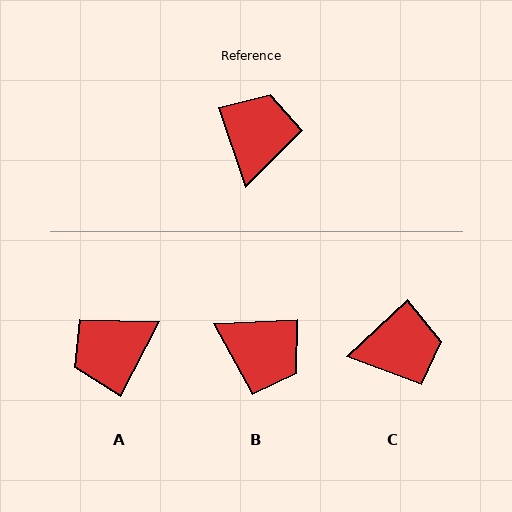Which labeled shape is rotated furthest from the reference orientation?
A, about 133 degrees away.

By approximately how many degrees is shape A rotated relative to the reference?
Approximately 133 degrees counter-clockwise.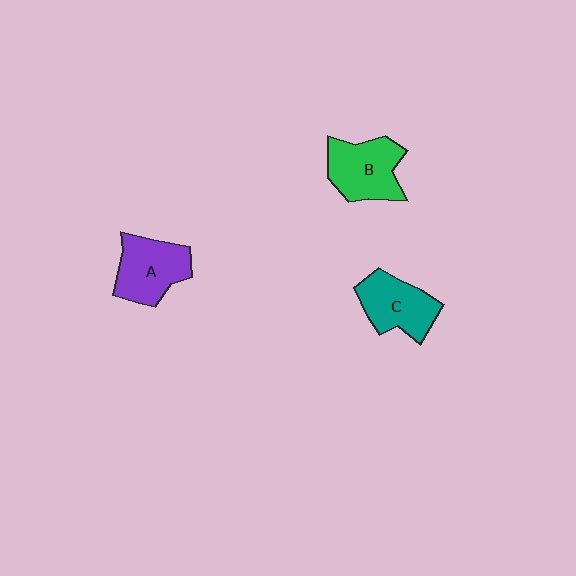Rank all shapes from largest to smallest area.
From largest to smallest: B (green), A (purple), C (teal).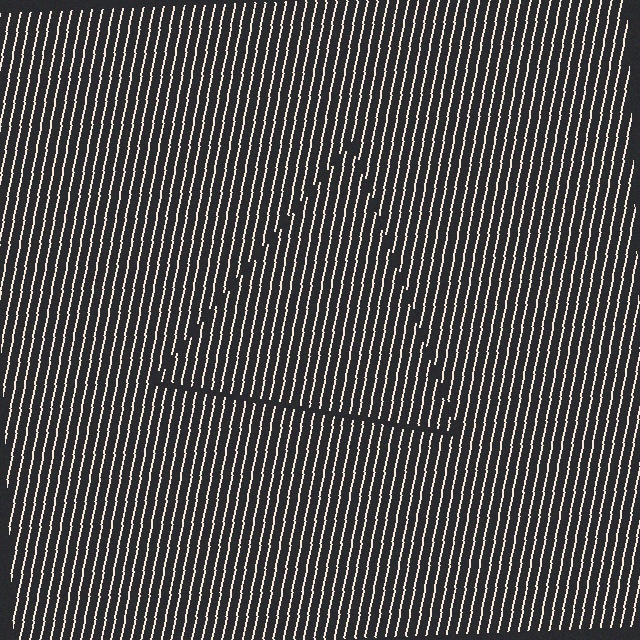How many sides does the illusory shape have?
3 sides — the line-ends trace a triangle.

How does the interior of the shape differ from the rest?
The interior of the shape contains the same grating, shifted by half a period — the contour is defined by the phase discontinuity where line-ends from the inner and outer gratings abut.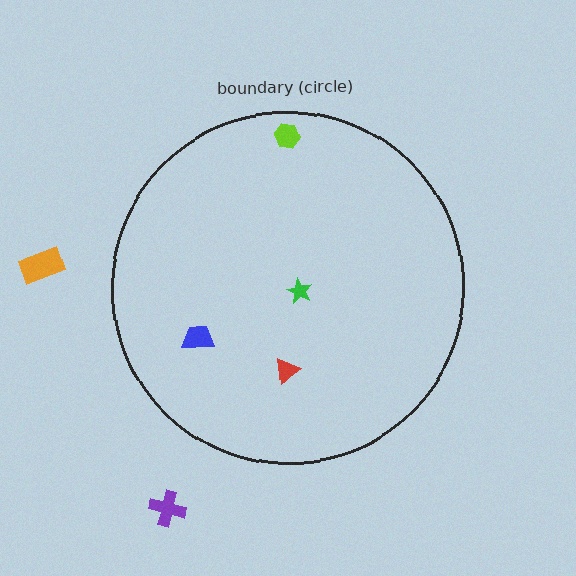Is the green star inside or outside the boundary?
Inside.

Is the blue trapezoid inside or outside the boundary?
Inside.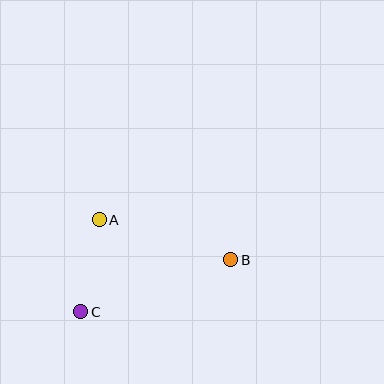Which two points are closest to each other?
Points A and C are closest to each other.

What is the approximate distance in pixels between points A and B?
The distance between A and B is approximately 138 pixels.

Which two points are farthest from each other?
Points B and C are farthest from each other.